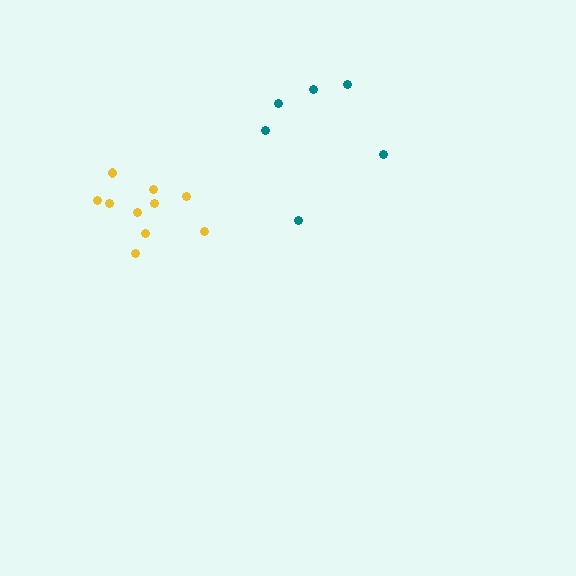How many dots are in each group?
Group 1: 10 dots, Group 2: 6 dots (16 total).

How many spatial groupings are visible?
There are 2 spatial groupings.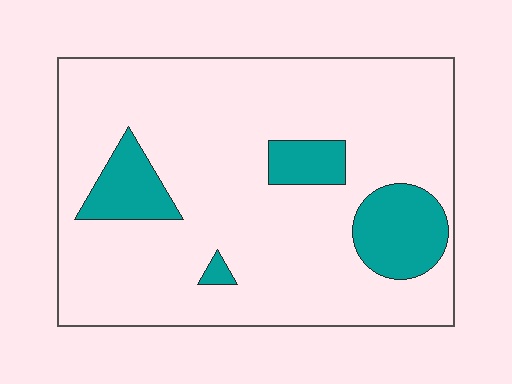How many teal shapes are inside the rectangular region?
4.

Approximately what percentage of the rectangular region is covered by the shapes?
Approximately 15%.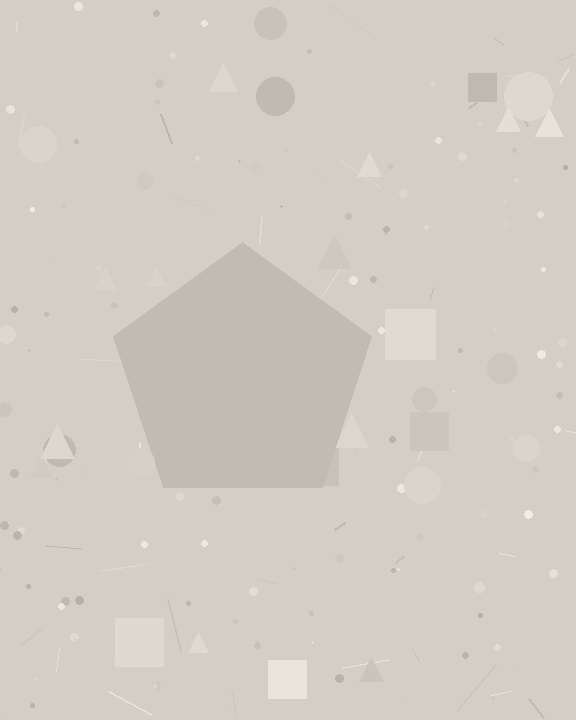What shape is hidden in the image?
A pentagon is hidden in the image.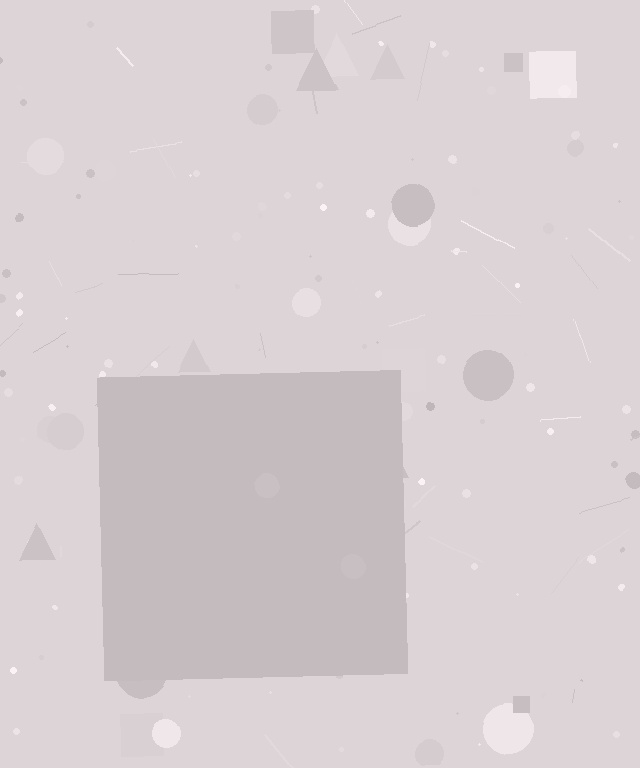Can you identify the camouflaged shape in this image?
The camouflaged shape is a square.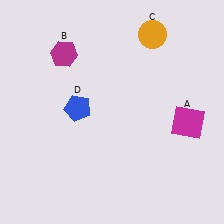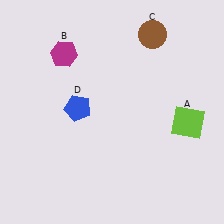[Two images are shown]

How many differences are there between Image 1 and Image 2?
There are 2 differences between the two images.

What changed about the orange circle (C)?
In Image 1, C is orange. In Image 2, it changed to brown.